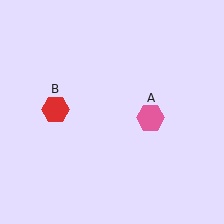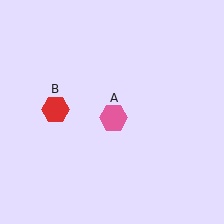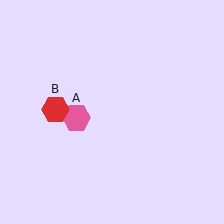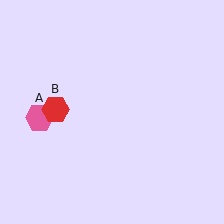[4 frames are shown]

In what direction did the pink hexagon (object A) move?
The pink hexagon (object A) moved left.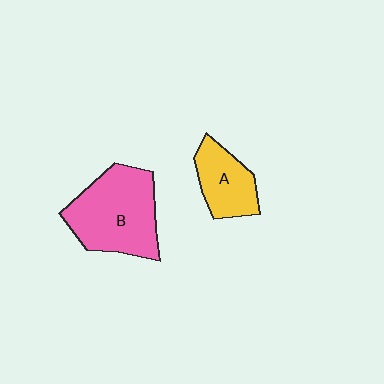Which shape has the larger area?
Shape B (pink).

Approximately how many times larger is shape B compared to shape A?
Approximately 1.8 times.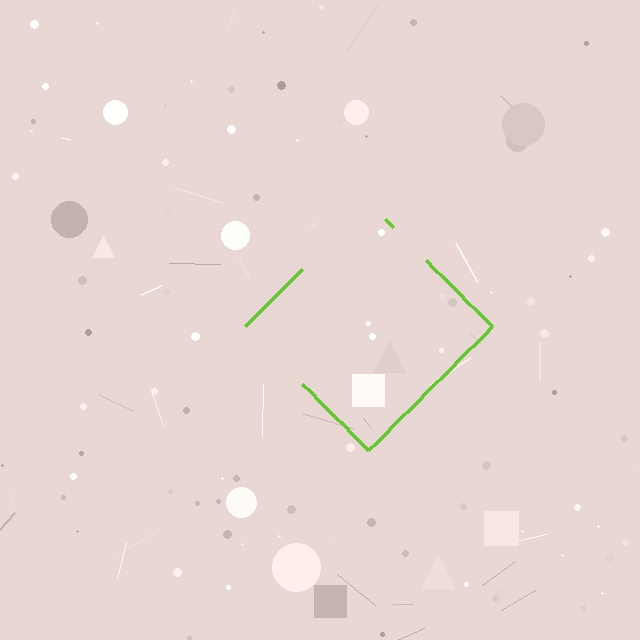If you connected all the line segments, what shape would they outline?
They would outline a diamond.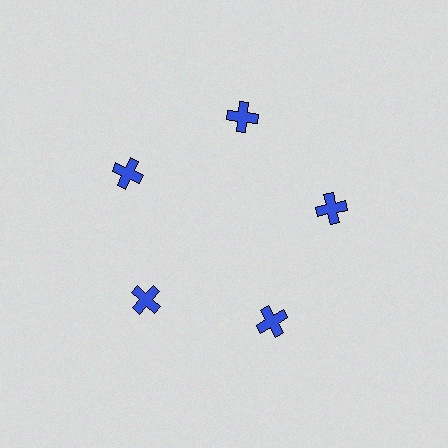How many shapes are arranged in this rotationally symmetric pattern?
There are 5 shapes, arranged in 5 groups of 1.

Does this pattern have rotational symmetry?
Yes, this pattern has 5-fold rotational symmetry. It looks the same after rotating 72 degrees around the center.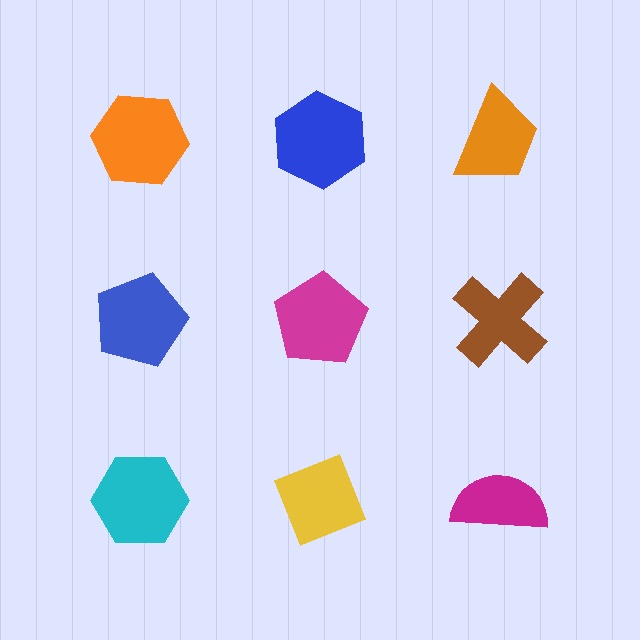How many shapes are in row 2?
3 shapes.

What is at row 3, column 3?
A magenta semicircle.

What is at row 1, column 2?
A blue hexagon.